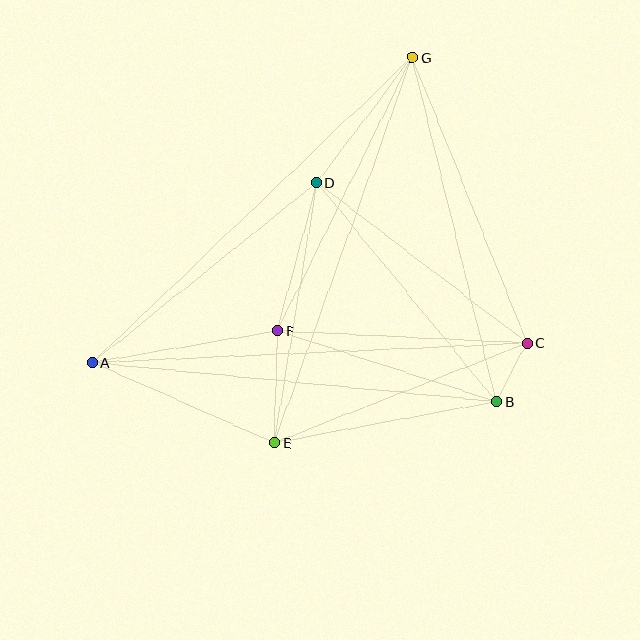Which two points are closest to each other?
Points B and C are closest to each other.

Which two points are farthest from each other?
Points A and G are farthest from each other.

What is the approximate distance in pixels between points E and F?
The distance between E and F is approximately 112 pixels.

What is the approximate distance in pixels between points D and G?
The distance between D and G is approximately 158 pixels.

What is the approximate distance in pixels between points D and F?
The distance between D and F is approximately 153 pixels.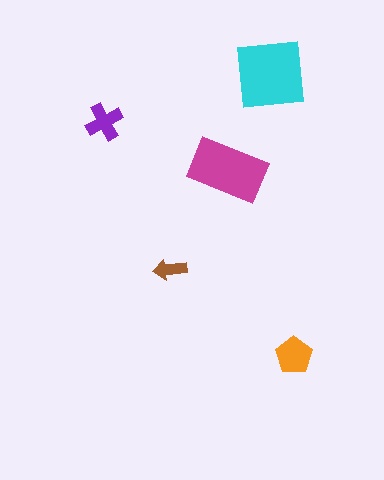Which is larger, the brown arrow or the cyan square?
The cyan square.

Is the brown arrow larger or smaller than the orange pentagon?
Smaller.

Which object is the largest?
The cyan square.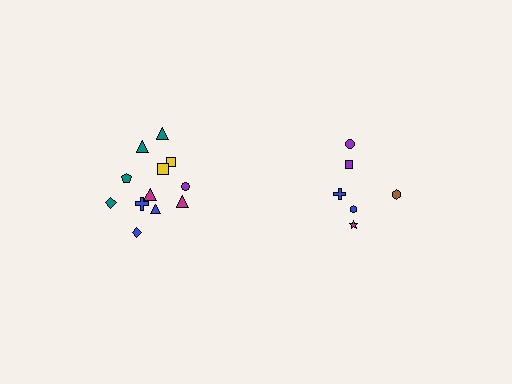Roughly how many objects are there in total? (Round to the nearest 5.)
Roughly 20 objects in total.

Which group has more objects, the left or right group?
The left group.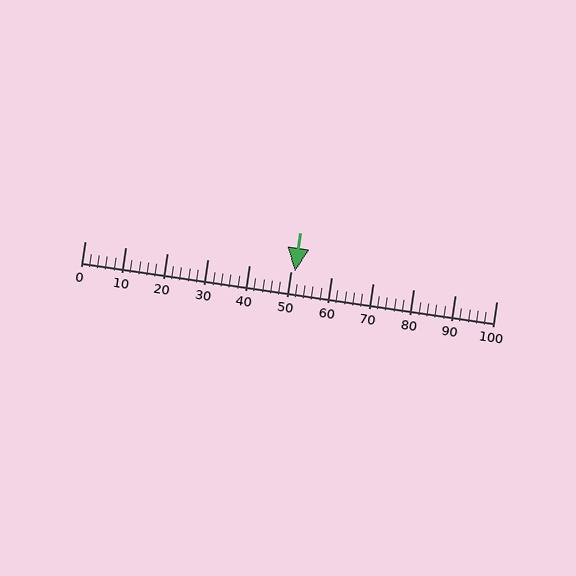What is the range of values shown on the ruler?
The ruler shows values from 0 to 100.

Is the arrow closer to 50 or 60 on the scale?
The arrow is closer to 50.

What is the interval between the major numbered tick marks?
The major tick marks are spaced 10 units apart.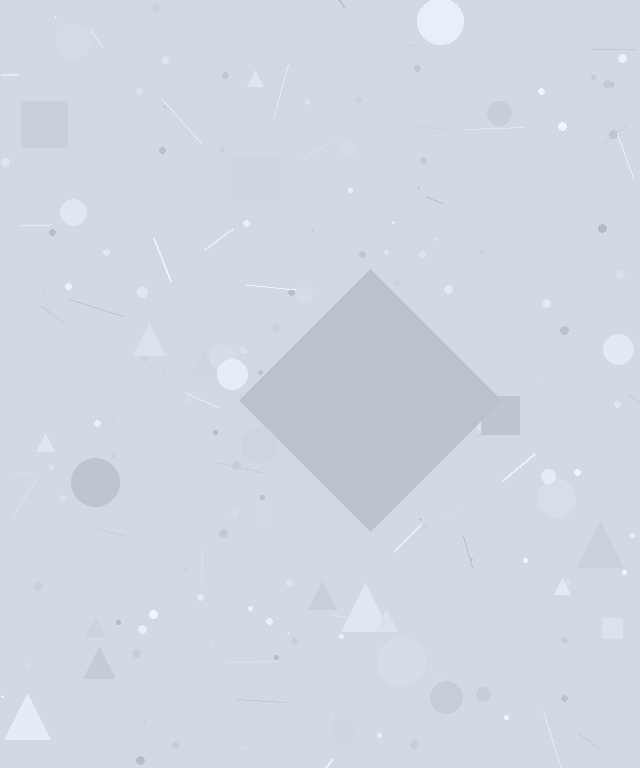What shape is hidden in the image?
A diamond is hidden in the image.